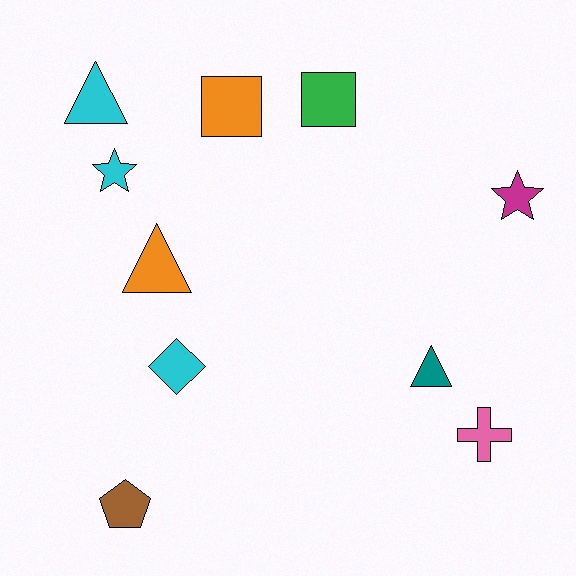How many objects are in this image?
There are 10 objects.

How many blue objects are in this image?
There are no blue objects.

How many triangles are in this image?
There are 3 triangles.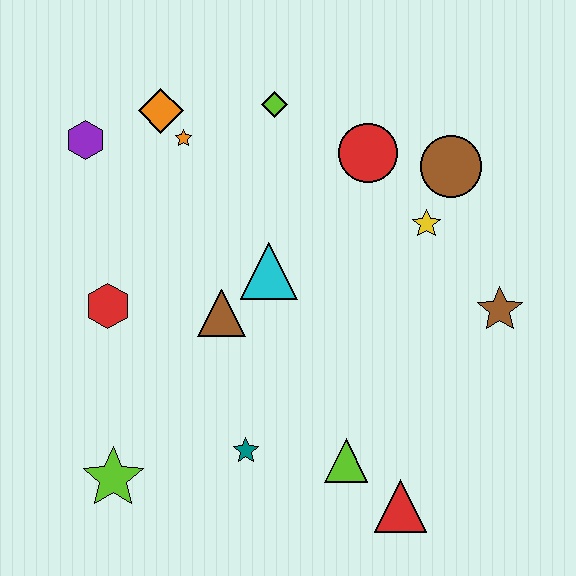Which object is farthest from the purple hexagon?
The red triangle is farthest from the purple hexagon.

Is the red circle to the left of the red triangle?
Yes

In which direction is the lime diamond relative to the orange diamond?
The lime diamond is to the right of the orange diamond.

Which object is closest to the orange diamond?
The orange star is closest to the orange diamond.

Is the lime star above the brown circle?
No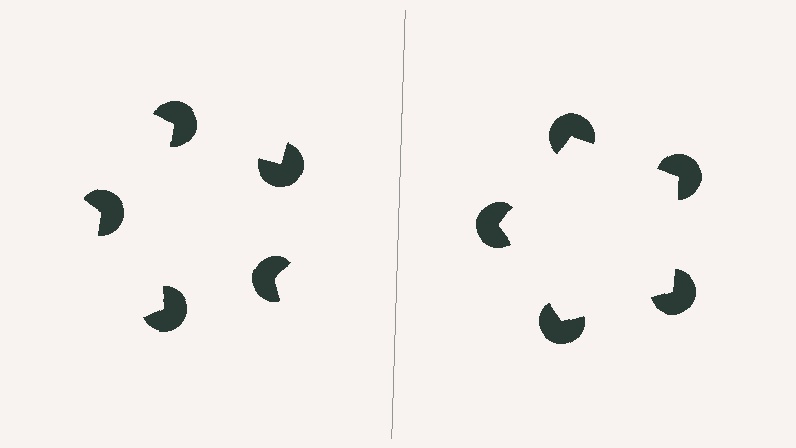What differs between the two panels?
The pac-man discs are positioned identically on both sides; only the wedge orientations differ. On the right they align to a pentagon; on the left they are misaligned.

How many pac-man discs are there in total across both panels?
10 — 5 on each side.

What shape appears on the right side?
An illusory pentagon.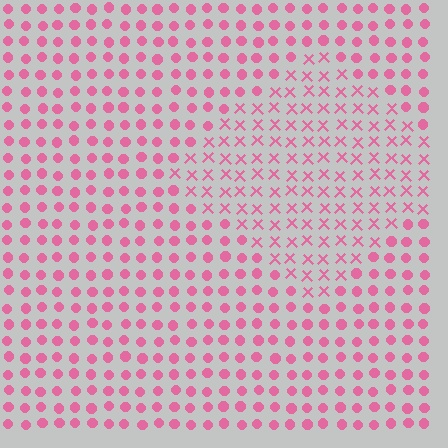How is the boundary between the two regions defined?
The boundary is defined by a change in element shape: X marks inside vs. circles outside. All elements share the same color and spacing.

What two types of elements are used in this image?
The image uses X marks inside the diamond region and circles outside it.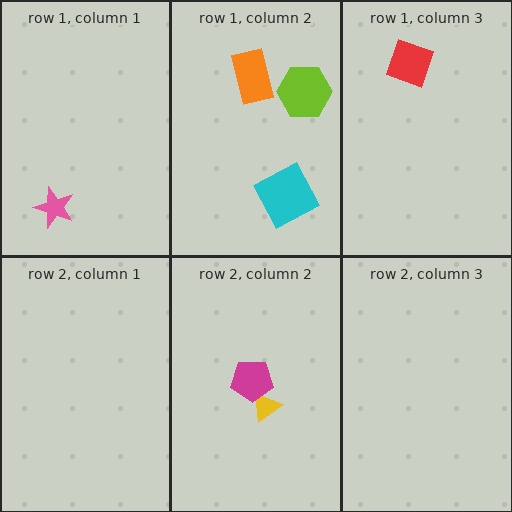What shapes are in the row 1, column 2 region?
The orange rectangle, the lime hexagon, the cyan square.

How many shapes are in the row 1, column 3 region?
1.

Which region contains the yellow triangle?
The row 2, column 2 region.